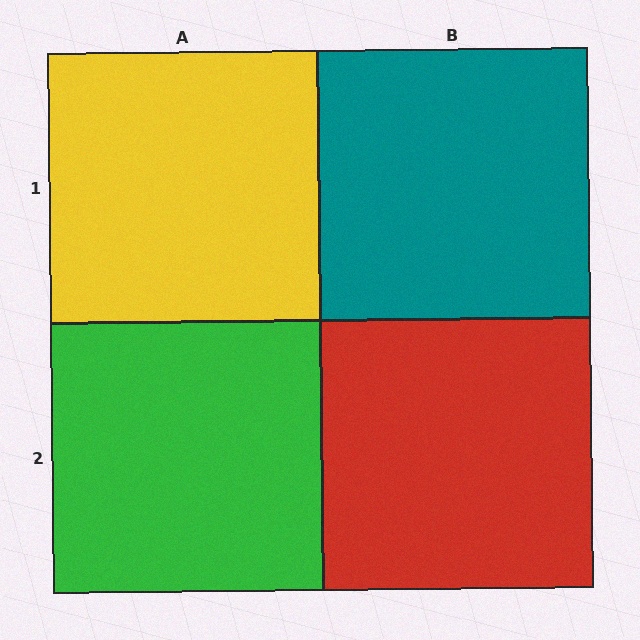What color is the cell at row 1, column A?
Yellow.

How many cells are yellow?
1 cell is yellow.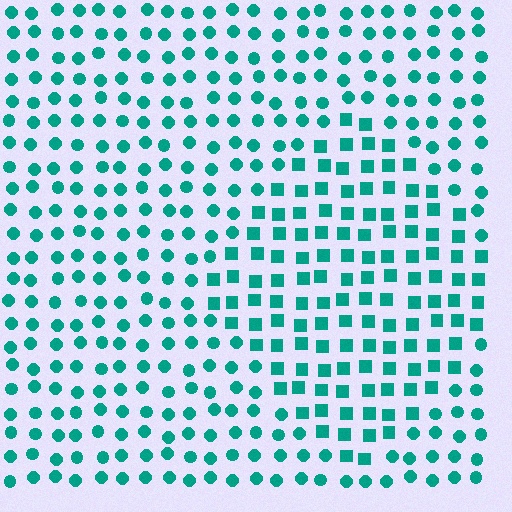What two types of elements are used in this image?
The image uses squares inside the diamond region and circles outside it.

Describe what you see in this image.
The image is filled with small teal elements arranged in a uniform grid. A diamond-shaped region contains squares, while the surrounding area contains circles. The boundary is defined purely by the change in element shape.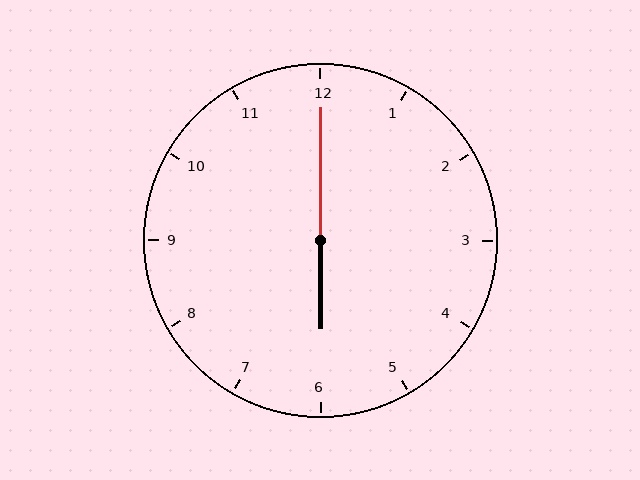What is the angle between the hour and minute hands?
Approximately 180 degrees.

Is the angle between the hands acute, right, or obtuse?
It is obtuse.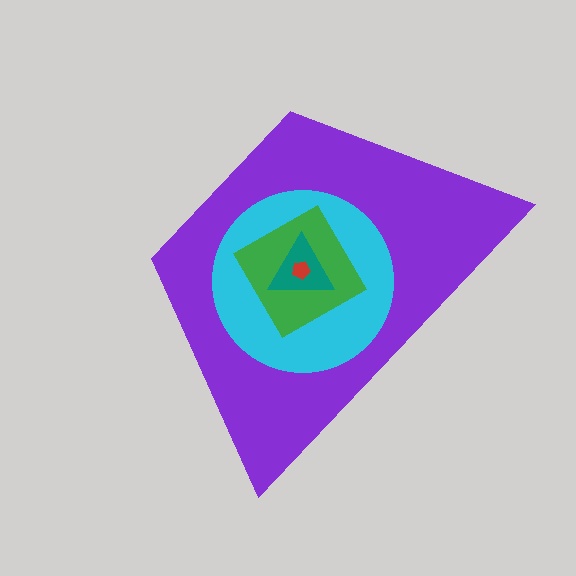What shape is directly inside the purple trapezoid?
The cyan circle.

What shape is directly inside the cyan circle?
The green diamond.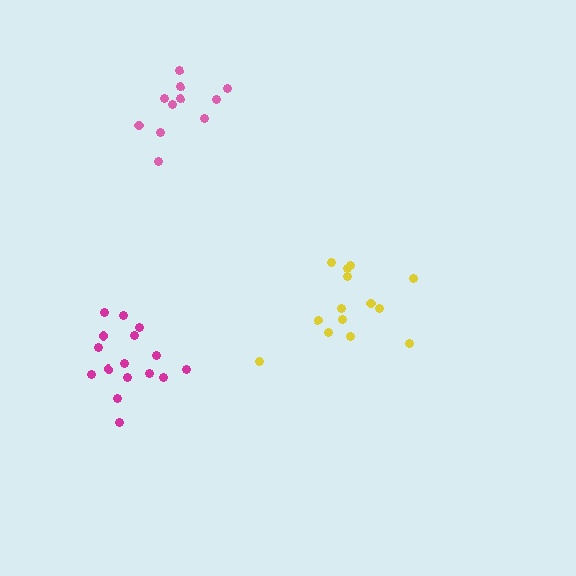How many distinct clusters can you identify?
There are 3 distinct clusters.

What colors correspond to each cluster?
The clusters are colored: pink, magenta, yellow.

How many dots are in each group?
Group 1: 11 dots, Group 2: 16 dots, Group 3: 14 dots (41 total).